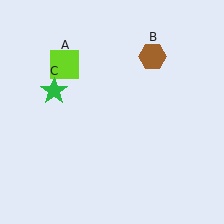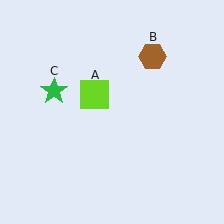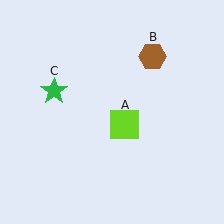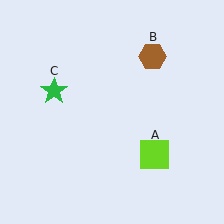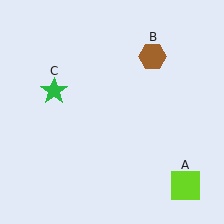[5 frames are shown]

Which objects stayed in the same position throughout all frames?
Brown hexagon (object B) and green star (object C) remained stationary.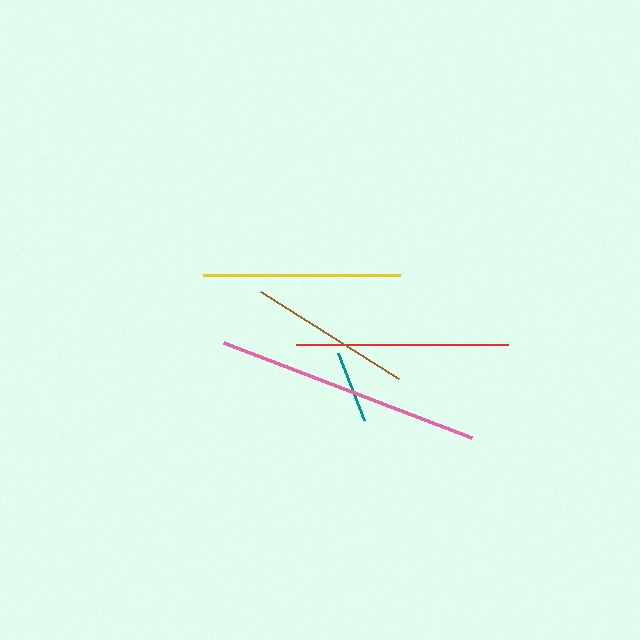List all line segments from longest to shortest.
From longest to shortest: pink, red, yellow, brown, teal.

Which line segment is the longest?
The pink line is the longest at approximately 265 pixels.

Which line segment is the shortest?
The teal line is the shortest at approximately 72 pixels.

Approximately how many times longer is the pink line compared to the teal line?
The pink line is approximately 3.7 times the length of the teal line.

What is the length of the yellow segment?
The yellow segment is approximately 197 pixels long.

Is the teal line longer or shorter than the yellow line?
The yellow line is longer than the teal line.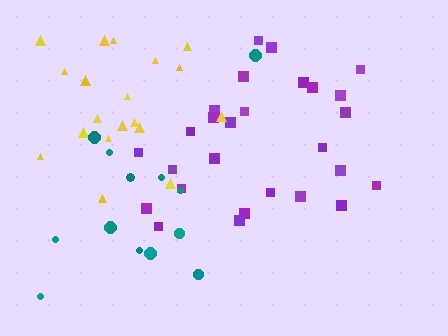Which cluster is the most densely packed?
Purple.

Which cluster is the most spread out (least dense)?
Teal.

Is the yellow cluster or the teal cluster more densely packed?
Yellow.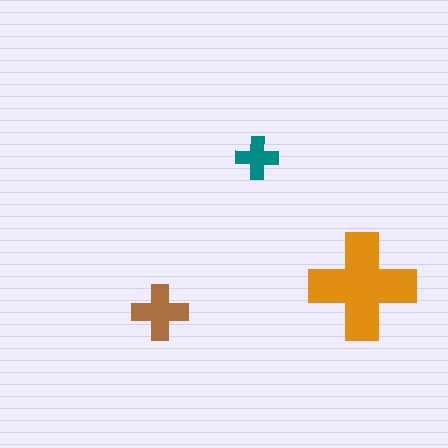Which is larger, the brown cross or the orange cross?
The orange one.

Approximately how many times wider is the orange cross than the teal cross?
About 2.5 times wider.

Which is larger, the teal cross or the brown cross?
The brown one.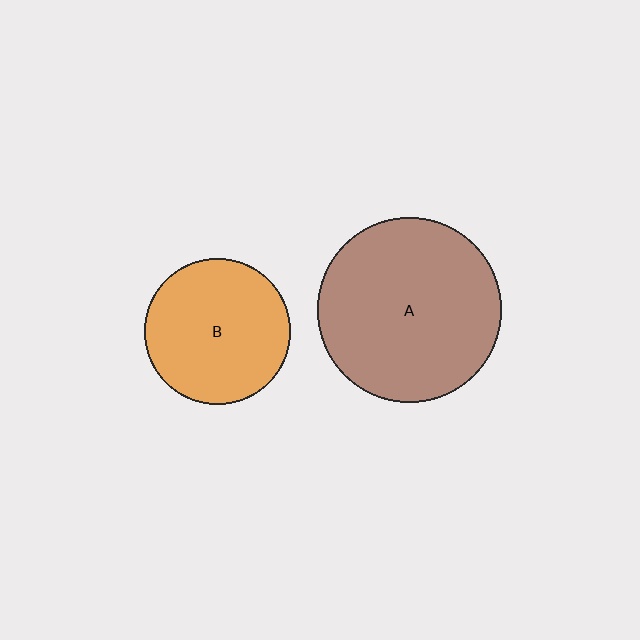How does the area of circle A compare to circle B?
Approximately 1.6 times.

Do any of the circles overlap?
No, none of the circles overlap.